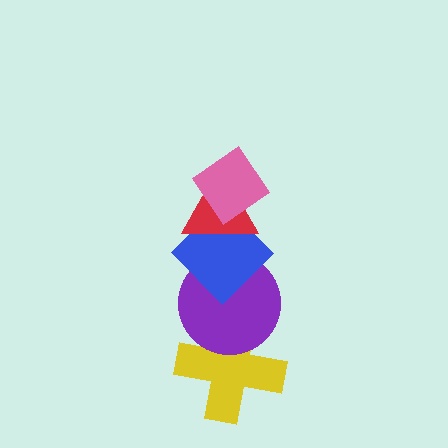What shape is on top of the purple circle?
The blue diamond is on top of the purple circle.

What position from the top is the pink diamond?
The pink diamond is 1st from the top.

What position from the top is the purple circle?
The purple circle is 4th from the top.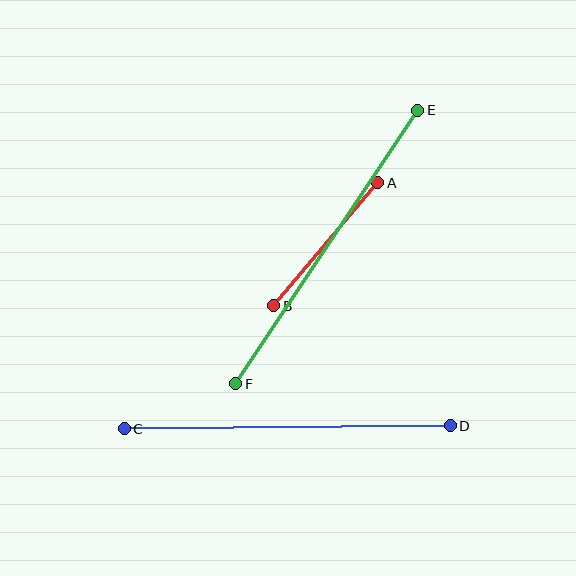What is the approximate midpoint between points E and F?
The midpoint is at approximately (327, 247) pixels.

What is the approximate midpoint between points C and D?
The midpoint is at approximately (287, 427) pixels.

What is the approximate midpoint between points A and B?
The midpoint is at approximately (326, 244) pixels.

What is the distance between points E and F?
The distance is approximately 328 pixels.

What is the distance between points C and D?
The distance is approximately 326 pixels.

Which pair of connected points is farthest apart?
Points E and F are farthest apart.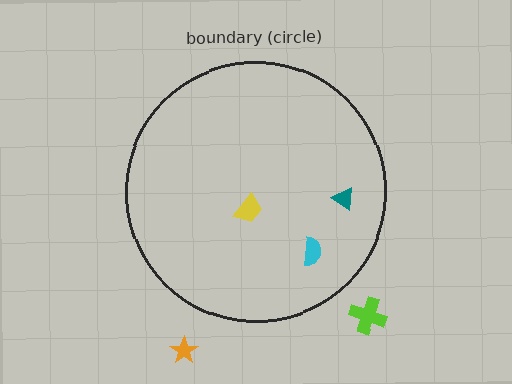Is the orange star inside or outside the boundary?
Outside.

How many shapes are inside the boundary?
3 inside, 2 outside.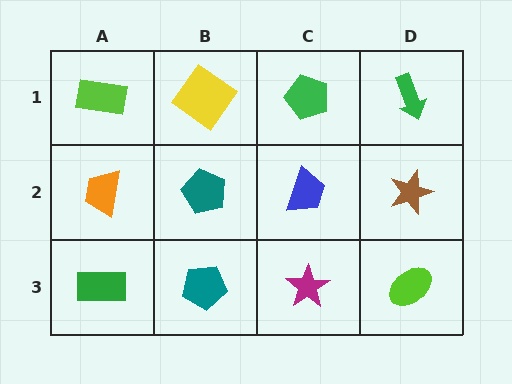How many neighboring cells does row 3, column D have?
2.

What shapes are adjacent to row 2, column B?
A yellow diamond (row 1, column B), a teal pentagon (row 3, column B), an orange trapezoid (row 2, column A), a blue trapezoid (row 2, column C).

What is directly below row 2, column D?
A lime ellipse.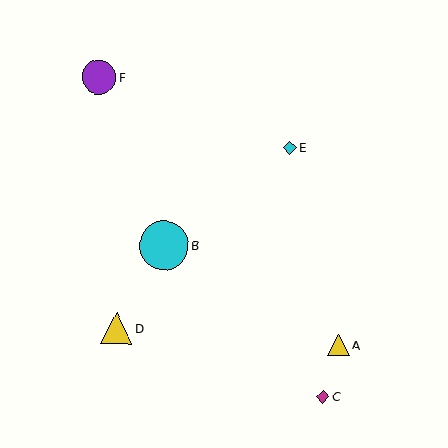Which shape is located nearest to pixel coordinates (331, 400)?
The magenta diamond (labeled C) at (323, 397) is nearest to that location.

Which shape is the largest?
The cyan circle (labeled B) is the largest.